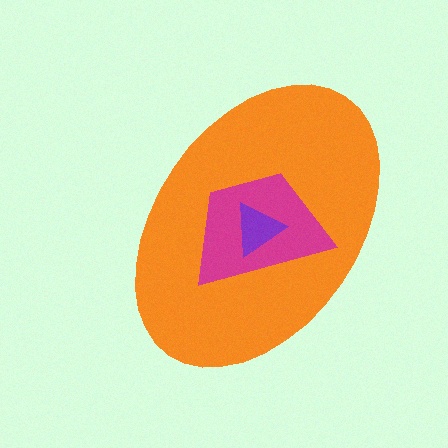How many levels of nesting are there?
3.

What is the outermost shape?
The orange ellipse.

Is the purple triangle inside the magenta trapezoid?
Yes.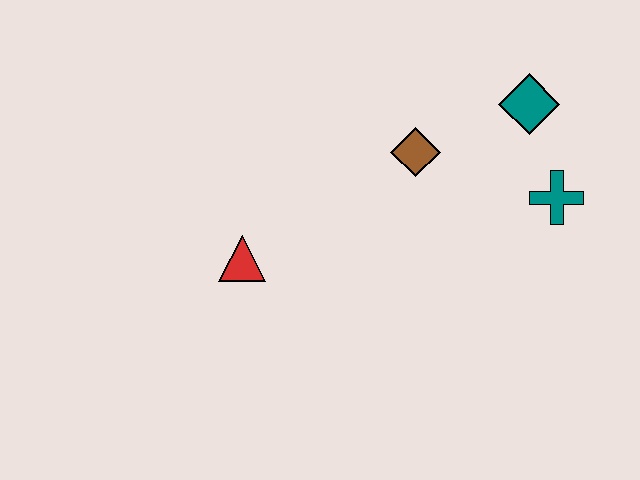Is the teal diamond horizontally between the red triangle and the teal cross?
Yes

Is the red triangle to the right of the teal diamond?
No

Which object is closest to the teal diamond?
The teal cross is closest to the teal diamond.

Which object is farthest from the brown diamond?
The red triangle is farthest from the brown diamond.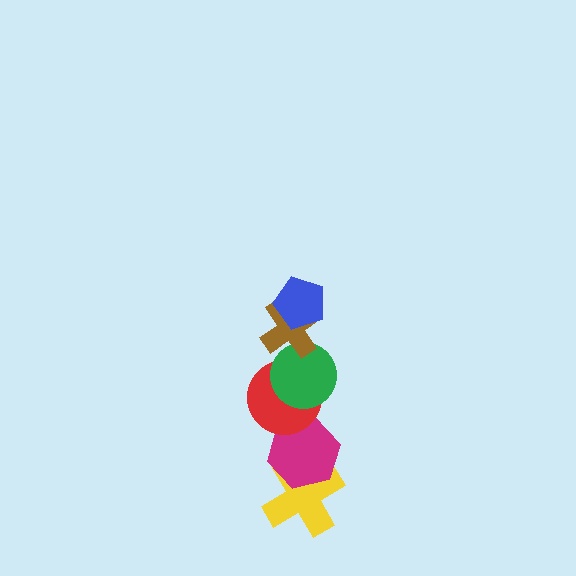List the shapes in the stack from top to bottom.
From top to bottom: the blue pentagon, the brown cross, the green circle, the red circle, the magenta hexagon, the yellow cross.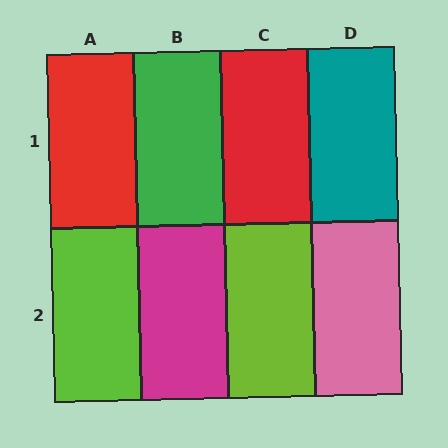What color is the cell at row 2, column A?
Lime.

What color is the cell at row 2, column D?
Pink.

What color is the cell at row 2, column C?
Lime.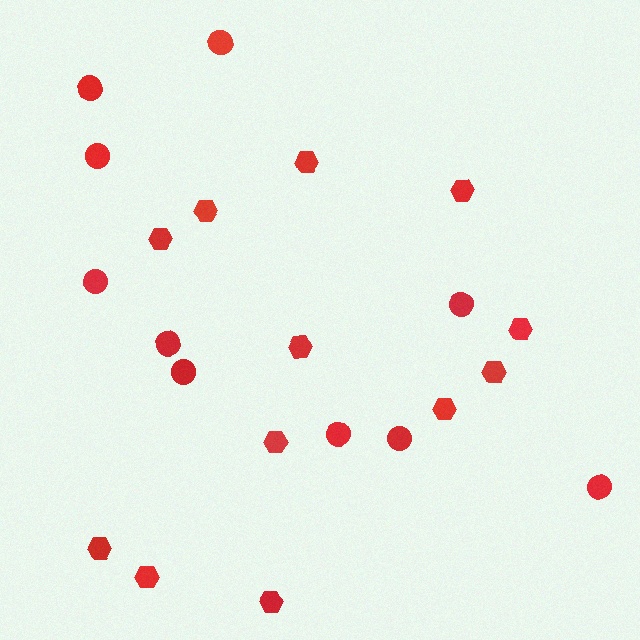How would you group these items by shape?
There are 2 groups: one group of hexagons (12) and one group of circles (10).